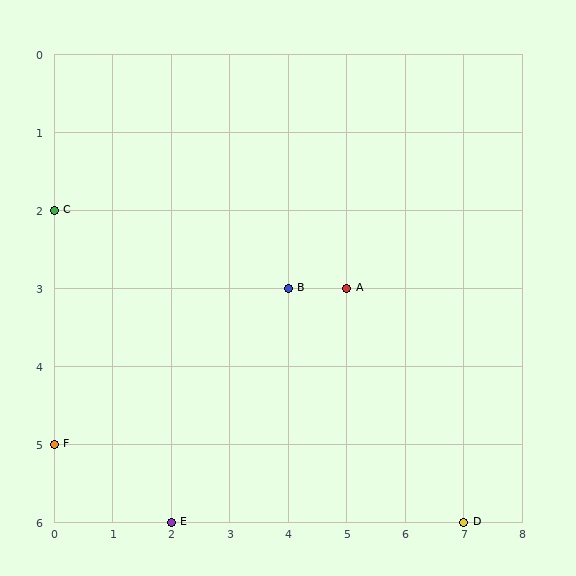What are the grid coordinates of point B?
Point B is at grid coordinates (4, 3).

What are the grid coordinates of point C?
Point C is at grid coordinates (0, 2).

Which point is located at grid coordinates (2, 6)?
Point E is at (2, 6).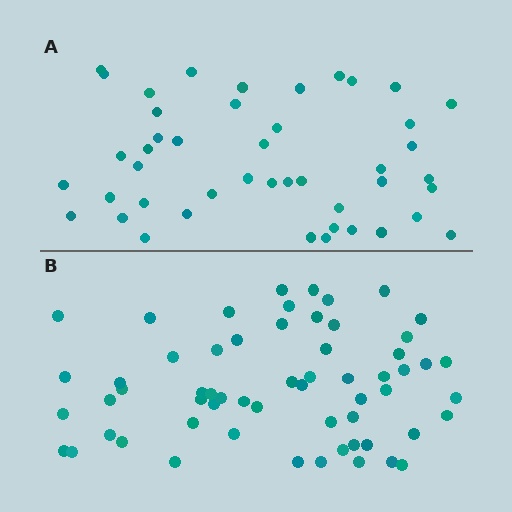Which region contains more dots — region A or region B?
Region B (the bottom region) has more dots.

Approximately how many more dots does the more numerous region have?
Region B has approximately 15 more dots than region A.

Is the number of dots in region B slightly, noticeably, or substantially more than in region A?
Region B has noticeably more, but not dramatically so. The ratio is roughly 1.3 to 1.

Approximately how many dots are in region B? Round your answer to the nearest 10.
About 60 dots.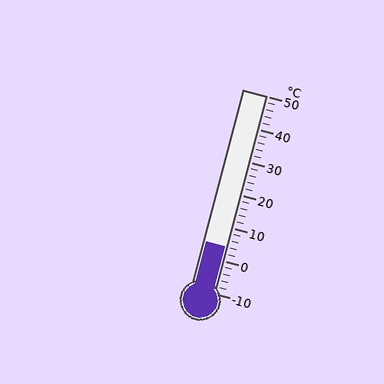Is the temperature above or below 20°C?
The temperature is below 20°C.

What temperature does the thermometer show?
The thermometer shows approximately 4°C.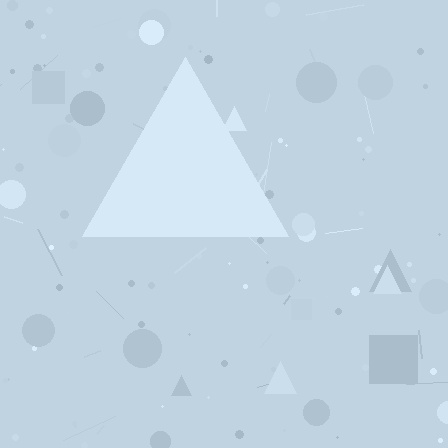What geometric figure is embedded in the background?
A triangle is embedded in the background.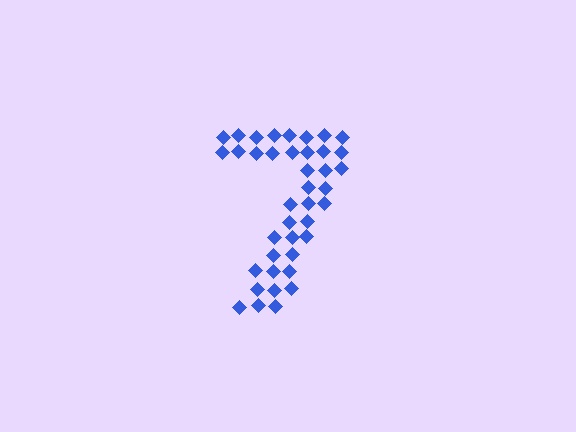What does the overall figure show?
The overall figure shows the digit 7.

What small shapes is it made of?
It is made of small diamonds.